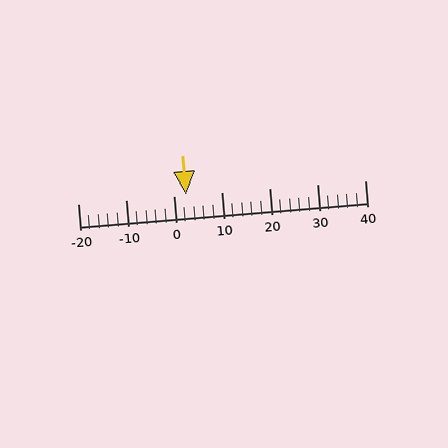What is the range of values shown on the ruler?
The ruler shows values from -20 to 40.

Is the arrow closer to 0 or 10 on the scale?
The arrow is closer to 0.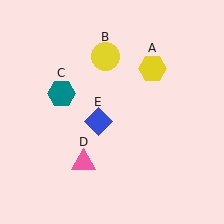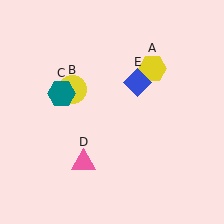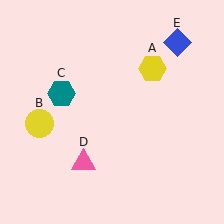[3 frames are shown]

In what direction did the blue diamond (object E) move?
The blue diamond (object E) moved up and to the right.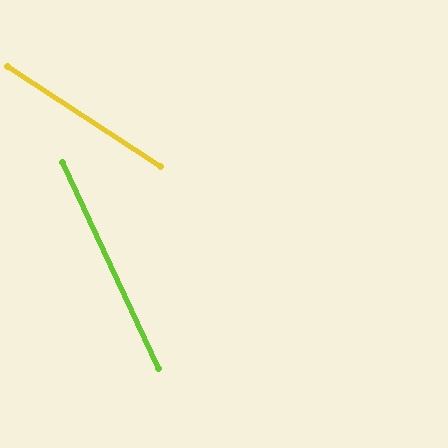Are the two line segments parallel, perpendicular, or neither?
Neither parallel nor perpendicular — they differ by about 32°.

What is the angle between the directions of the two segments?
Approximately 32 degrees.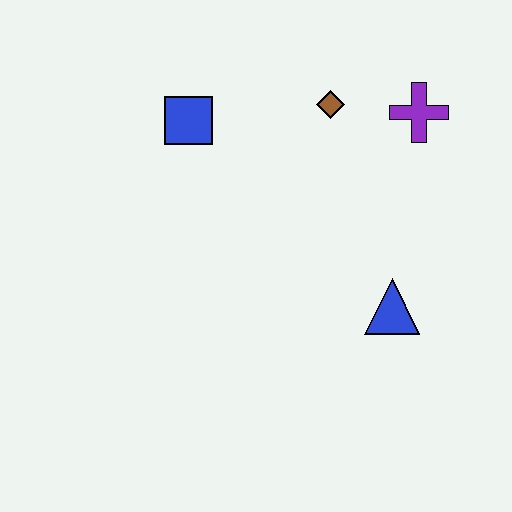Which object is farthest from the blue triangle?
The blue square is farthest from the blue triangle.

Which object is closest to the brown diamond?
The purple cross is closest to the brown diamond.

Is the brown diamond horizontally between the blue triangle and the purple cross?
No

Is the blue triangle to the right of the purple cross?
No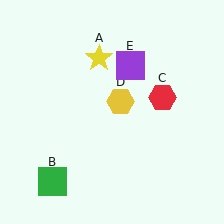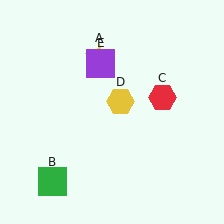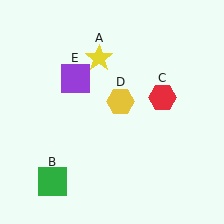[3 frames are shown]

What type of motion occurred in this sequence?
The purple square (object E) rotated counterclockwise around the center of the scene.